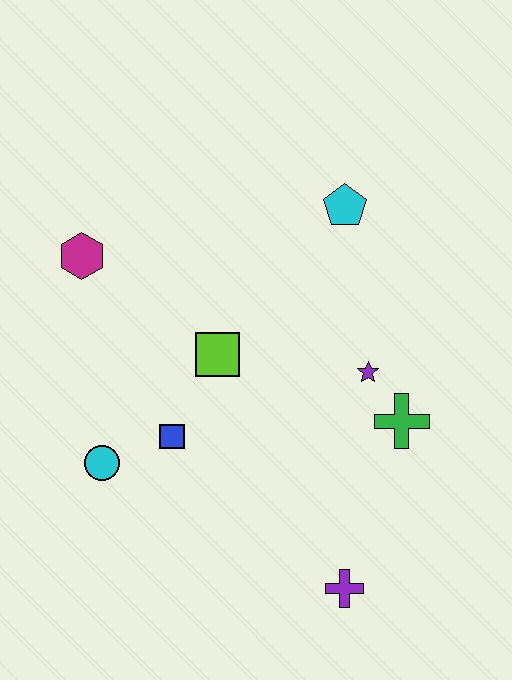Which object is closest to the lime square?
The blue square is closest to the lime square.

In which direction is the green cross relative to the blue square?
The green cross is to the right of the blue square.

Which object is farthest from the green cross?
The magenta hexagon is farthest from the green cross.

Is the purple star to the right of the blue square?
Yes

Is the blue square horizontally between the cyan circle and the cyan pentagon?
Yes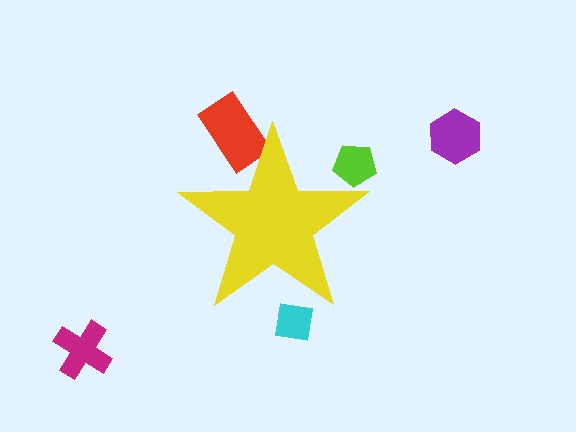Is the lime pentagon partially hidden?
Yes, the lime pentagon is partially hidden behind the yellow star.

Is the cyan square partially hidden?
Yes, the cyan square is partially hidden behind the yellow star.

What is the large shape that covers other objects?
A yellow star.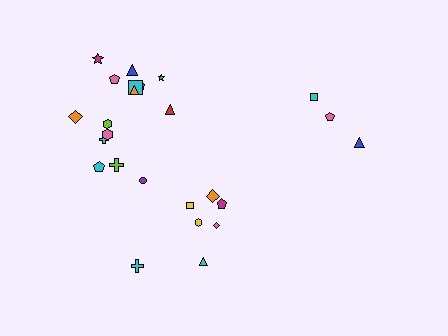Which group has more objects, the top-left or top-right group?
The top-left group.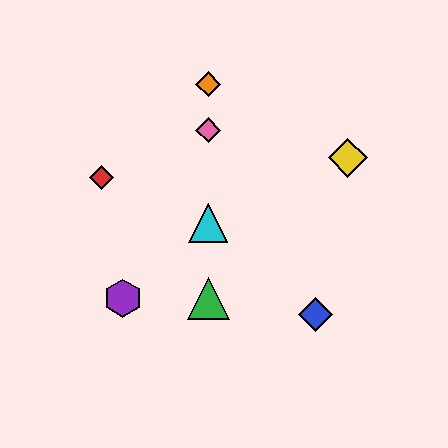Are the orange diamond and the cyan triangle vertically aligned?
Yes, both are at x≈208.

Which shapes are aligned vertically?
The green triangle, the orange diamond, the cyan triangle, the pink diamond are aligned vertically.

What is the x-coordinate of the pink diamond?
The pink diamond is at x≈208.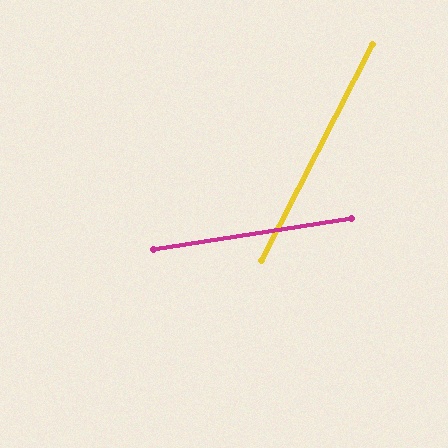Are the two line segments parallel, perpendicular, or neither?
Neither parallel nor perpendicular — they differ by about 54°.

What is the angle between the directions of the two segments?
Approximately 54 degrees.